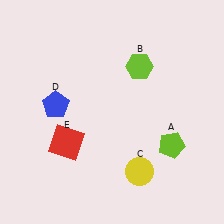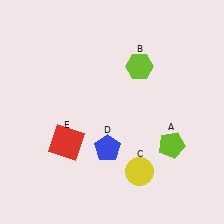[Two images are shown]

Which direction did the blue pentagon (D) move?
The blue pentagon (D) moved right.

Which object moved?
The blue pentagon (D) moved right.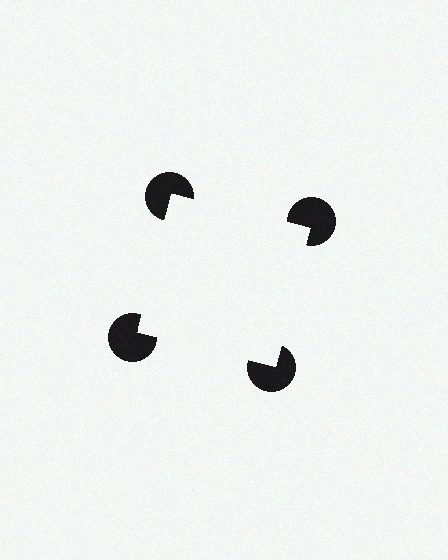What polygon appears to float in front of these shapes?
An illusory square — its edges are inferred from the aligned wedge cuts in the pac-man discs, not physically drawn.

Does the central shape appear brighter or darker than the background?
It typically appears slightly brighter than the background, even though no actual brightness change is drawn.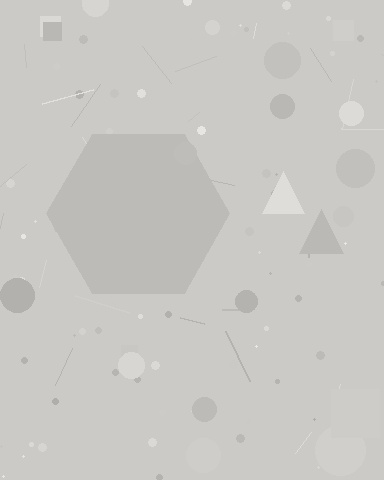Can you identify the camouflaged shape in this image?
The camouflaged shape is a hexagon.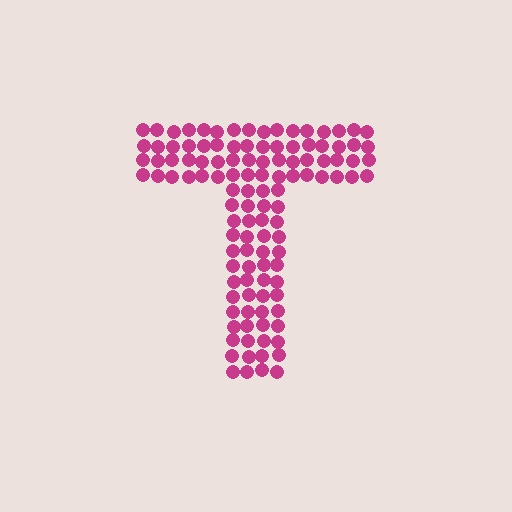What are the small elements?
The small elements are circles.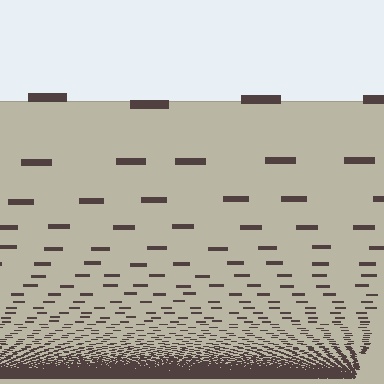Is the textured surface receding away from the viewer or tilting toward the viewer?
The surface appears to tilt toward the viewer. Texture elements get larger and sparser toward the top.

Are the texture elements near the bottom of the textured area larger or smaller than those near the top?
Smaller. The gradient is inverted — elements near the bottom are smaller and denser.